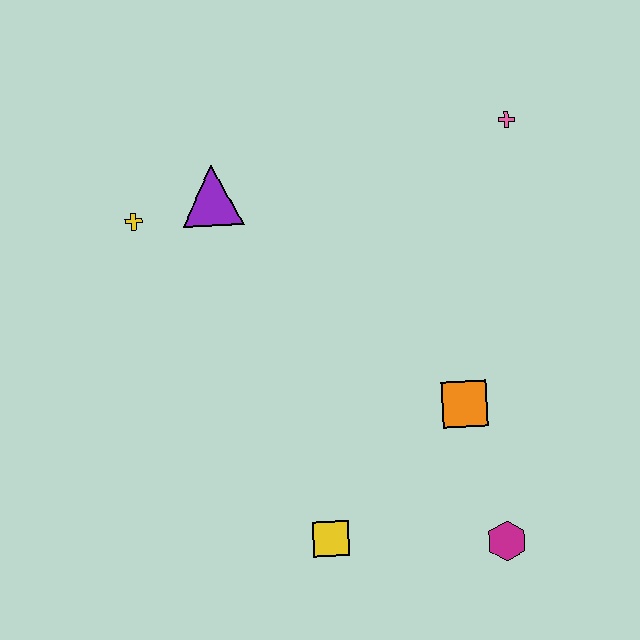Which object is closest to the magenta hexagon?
The orange square is closest to the magenta hexagon.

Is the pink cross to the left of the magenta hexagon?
No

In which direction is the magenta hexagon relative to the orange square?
The magenta hexagon is below the orange square.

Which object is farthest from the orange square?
The yellow cross is farthest from the orange square.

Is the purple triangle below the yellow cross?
No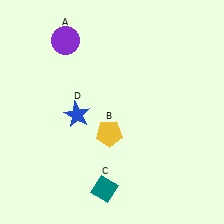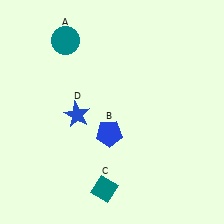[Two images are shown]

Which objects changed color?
A changed from purple to teal. B changed from yellow to blue.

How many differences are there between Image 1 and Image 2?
There are 2 differences between the two images.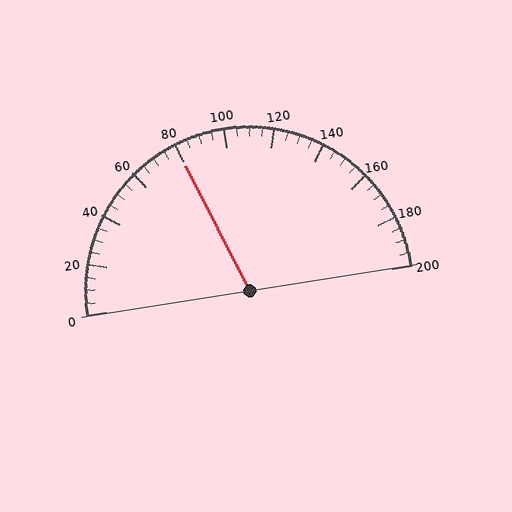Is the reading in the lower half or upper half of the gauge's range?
The reading is in the lower half of the range (0 to 200).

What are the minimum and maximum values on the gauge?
The gauge ranges from 0 to 200.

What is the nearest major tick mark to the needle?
The nearest major tick mark is 80.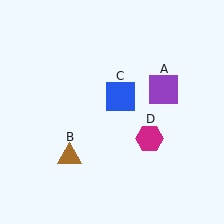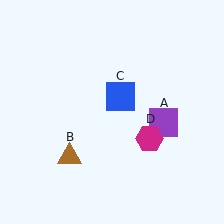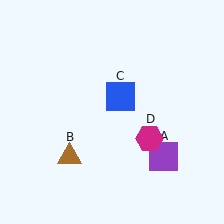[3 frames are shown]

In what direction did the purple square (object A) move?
The purple square (object A) moved down.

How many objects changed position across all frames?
1 object changed position: purple square (object A).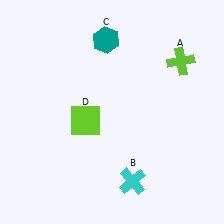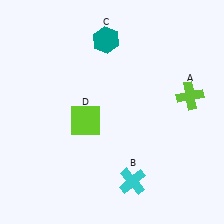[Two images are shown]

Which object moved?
The lime cross (A) moved down.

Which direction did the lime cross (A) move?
The lime cross (A) moved down.